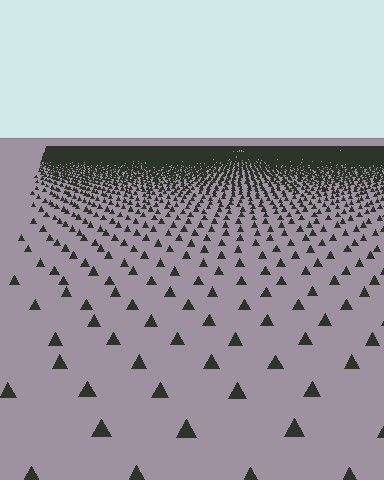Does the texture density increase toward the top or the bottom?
Density increases toward the top.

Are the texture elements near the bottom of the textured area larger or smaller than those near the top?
Larger. Near the bottom, elements are closer to the viewer and appear at a bigger on-screen size.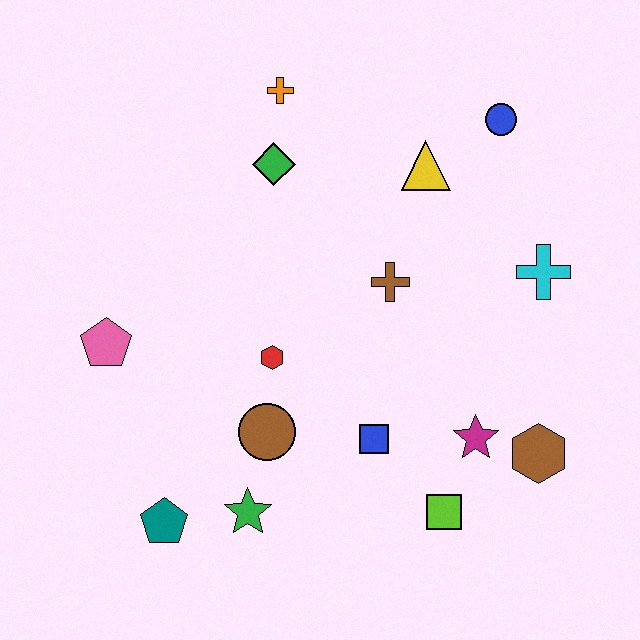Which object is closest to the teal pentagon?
The green star is closest to the teal pentagon.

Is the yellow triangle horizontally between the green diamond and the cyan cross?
Yes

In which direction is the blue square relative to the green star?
The blue square is to the right of the green star.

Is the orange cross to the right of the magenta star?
No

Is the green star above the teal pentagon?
Yes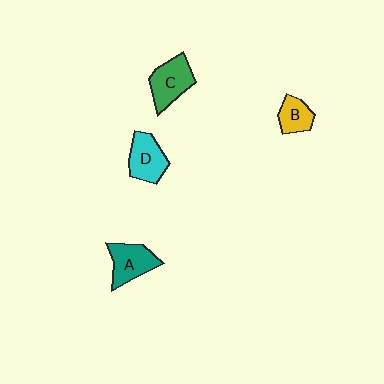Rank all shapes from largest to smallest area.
From largest to smallest: C (green), A (teal), D (cyan), B (yellow).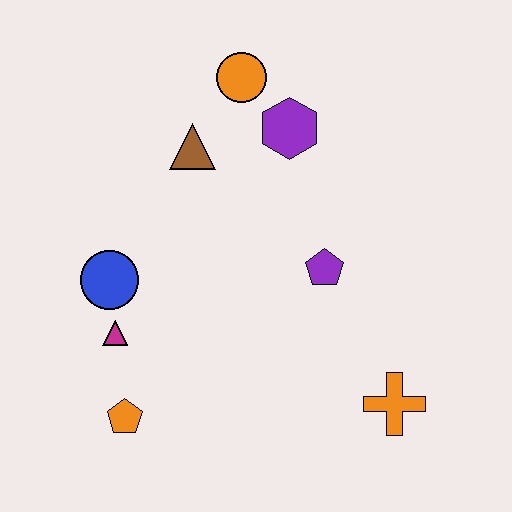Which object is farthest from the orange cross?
The orange circle is farthest from the orange cross.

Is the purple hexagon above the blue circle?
Yes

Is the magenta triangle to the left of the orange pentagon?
Yes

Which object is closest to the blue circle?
The magenta triangle is closest to the blue circle.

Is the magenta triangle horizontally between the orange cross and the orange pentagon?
No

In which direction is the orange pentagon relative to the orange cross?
The orange pentagon is to the left of the orange cross.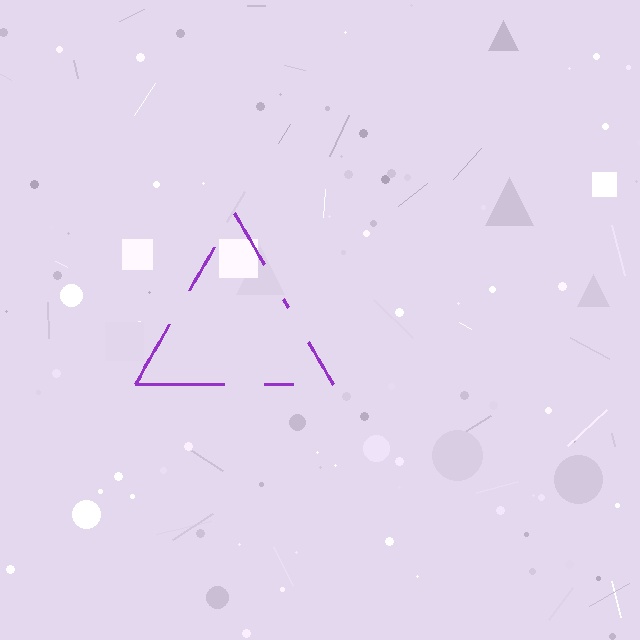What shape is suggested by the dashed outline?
The dashed outline suggests a triangle.